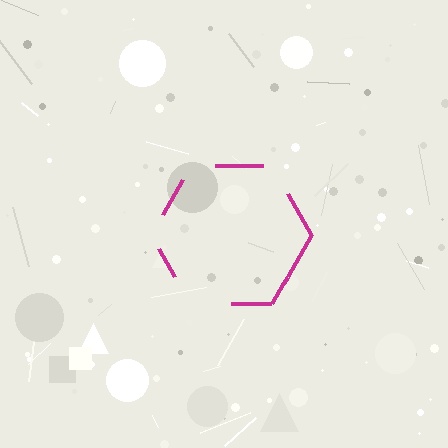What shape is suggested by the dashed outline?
The dashed outline suggests a hexagon.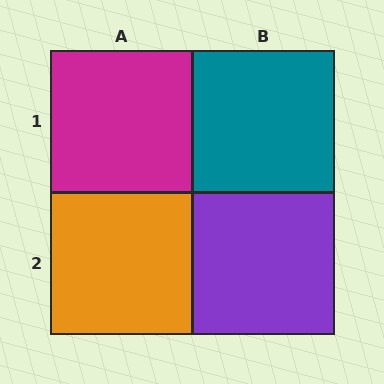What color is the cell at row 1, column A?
Magenta.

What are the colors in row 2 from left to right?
Orange, purple.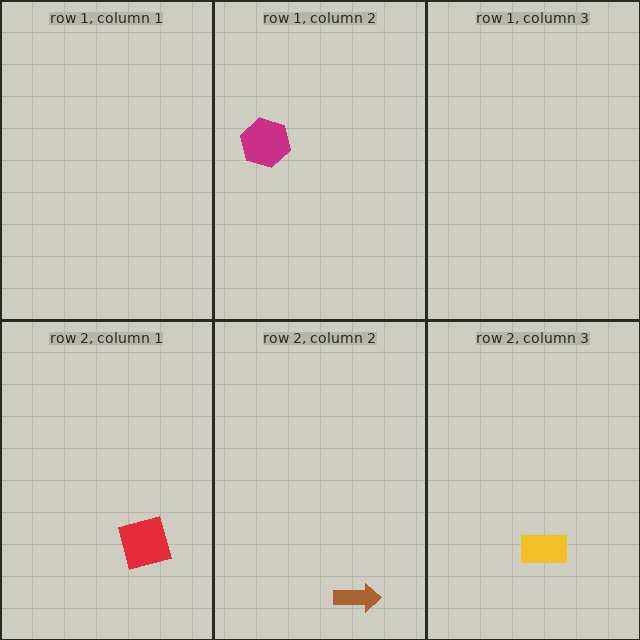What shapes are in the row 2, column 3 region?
The yellow rectangle.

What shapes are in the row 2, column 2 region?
The brown arrow.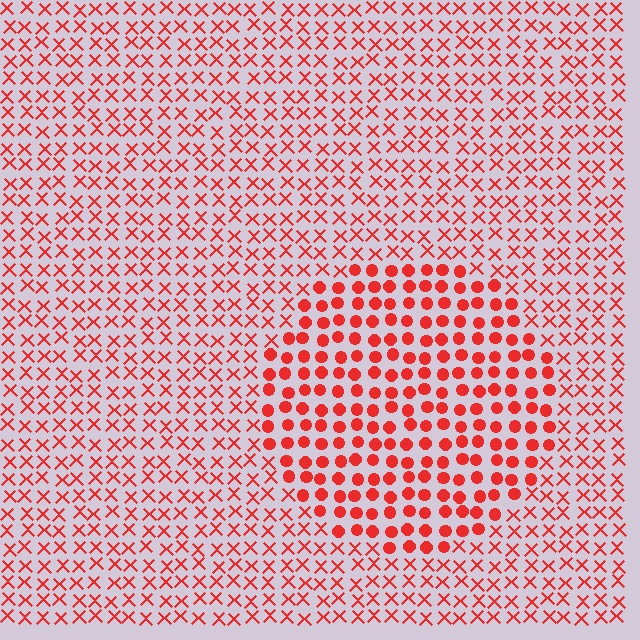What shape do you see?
I see a circle.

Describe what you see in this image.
The image is filled with small red elements arranged in a uniform grid. A circle-shaped region contains circles, while the surrounding area contains X marks. The boundary is defined purely by the change in element shape.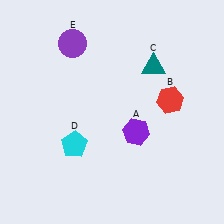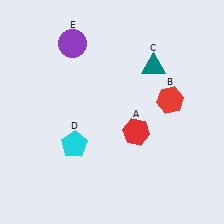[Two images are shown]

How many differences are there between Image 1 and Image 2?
There is 1 difference between the two images.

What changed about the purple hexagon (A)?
In Image 1, A is purple. In Image 2, it changed to red.